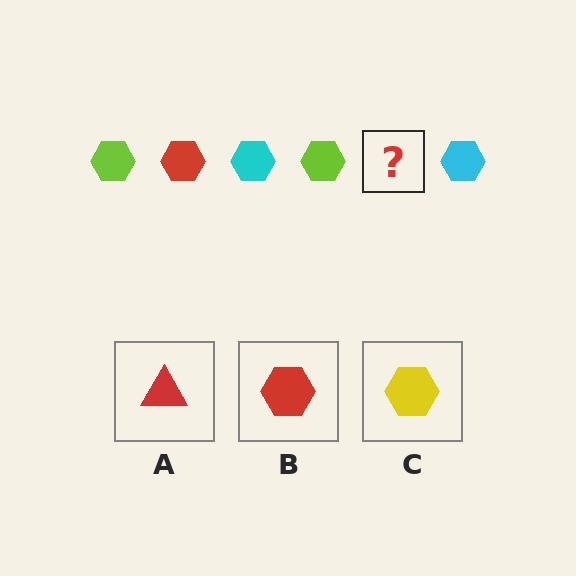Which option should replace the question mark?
Option B.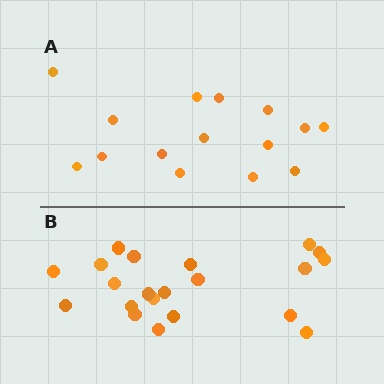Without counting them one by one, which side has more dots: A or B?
Region B (the bottom region) has more dots.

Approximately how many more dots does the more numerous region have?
Region B has about 6 more dots than region A.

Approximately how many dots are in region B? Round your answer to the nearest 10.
About 20 dots. (The exact count is 21, which rounds to 20.)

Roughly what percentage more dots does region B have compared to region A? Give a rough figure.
About 40% more.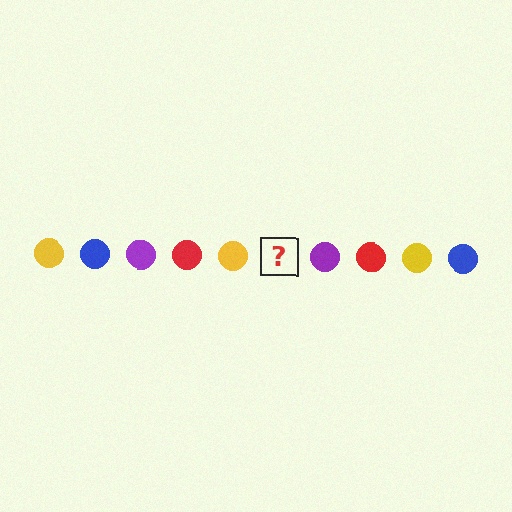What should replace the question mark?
The question mark should be replaced with a blue circle.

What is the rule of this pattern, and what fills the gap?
The rule is that the pattern cycles through yellow, blue, purple, red circles. The gap should be filled with a blue circle.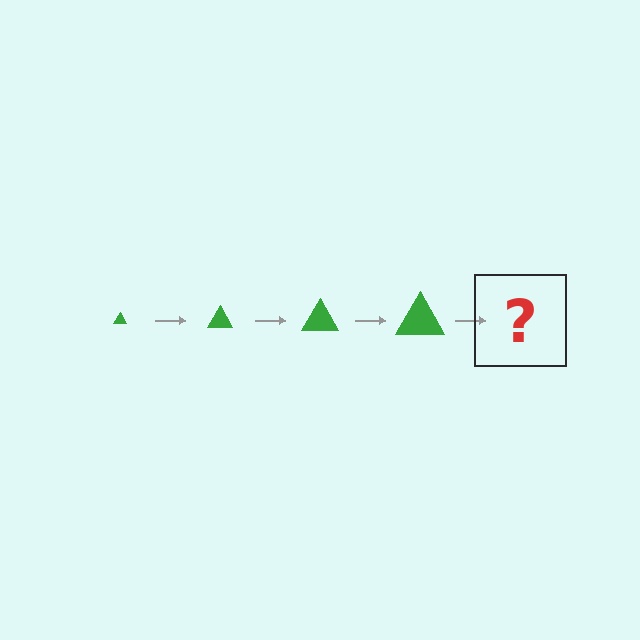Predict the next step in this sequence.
The next step is a green triangle, larger than the previous one.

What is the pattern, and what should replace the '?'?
The pattern is that the triangle gets progressively larger each step. The '?' should be a green triangle, larger than the previous one.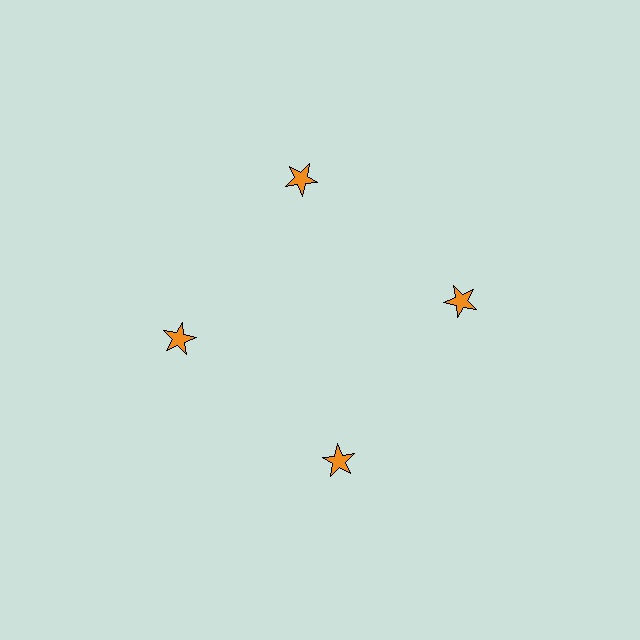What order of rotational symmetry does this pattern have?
This pattern has 4-fold rotational symmetry.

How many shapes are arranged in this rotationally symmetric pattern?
There are 4 shapes, arranged in 4 groups of 1.